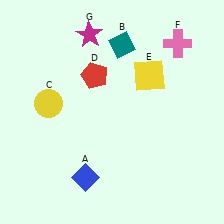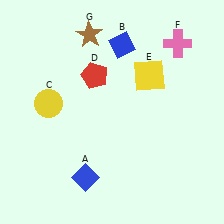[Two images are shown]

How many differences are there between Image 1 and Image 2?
There are 2 differences between the two images.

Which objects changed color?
B changed from teal to blue. G changed from magenta to brown.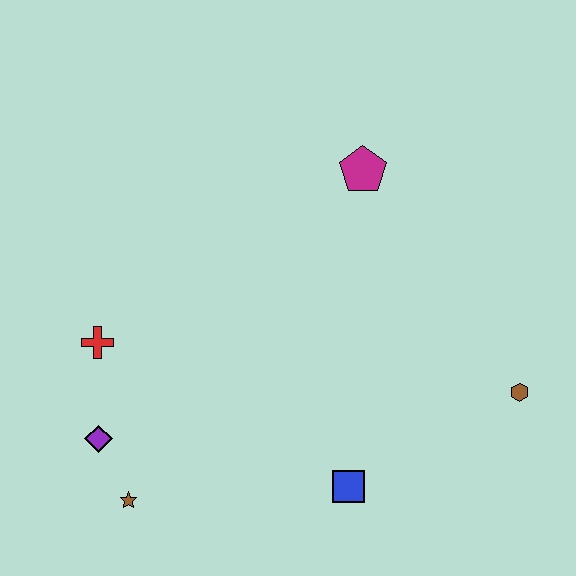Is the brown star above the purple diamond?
No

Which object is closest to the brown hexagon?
The blue square is closest to the brown hexagon.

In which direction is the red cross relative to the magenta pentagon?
The red cross is to the left of the magenta pentagon.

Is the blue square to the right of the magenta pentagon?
No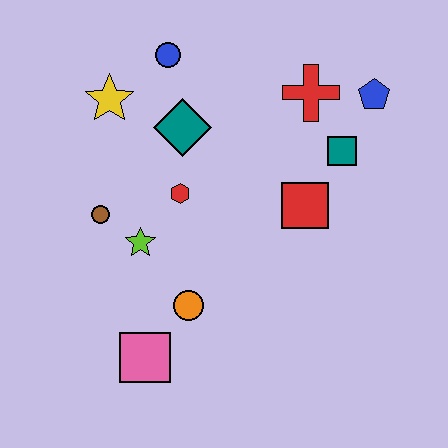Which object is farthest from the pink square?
The blue pentagon is farthest from the pink square.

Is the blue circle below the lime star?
No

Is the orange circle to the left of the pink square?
No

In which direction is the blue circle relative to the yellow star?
The blue circle is to the right of the yellow star.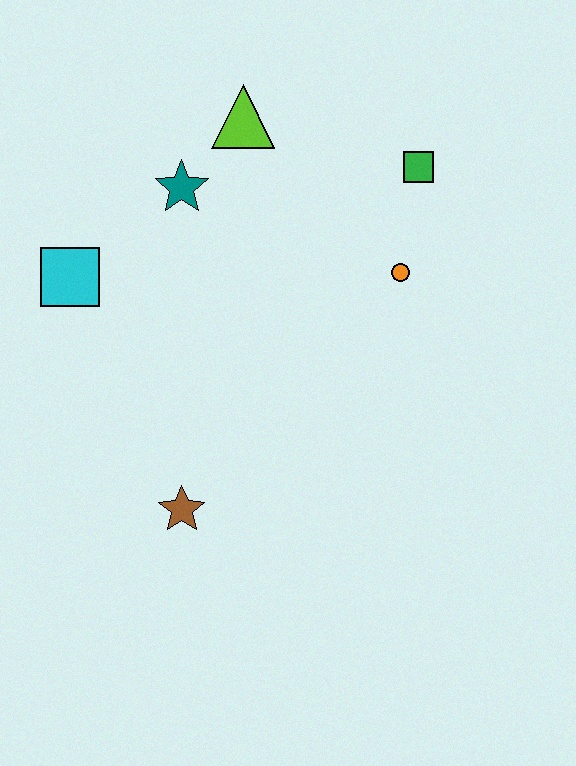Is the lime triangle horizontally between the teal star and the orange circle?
Yes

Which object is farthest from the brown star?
The green square is farthest from the brown star.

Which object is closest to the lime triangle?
The teal star is closest to the lime triangle.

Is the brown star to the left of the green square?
Yes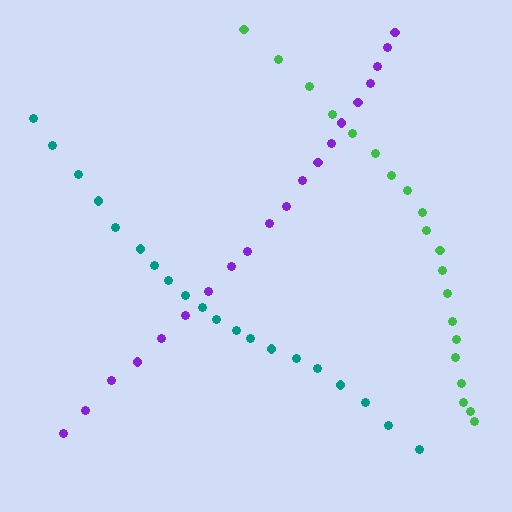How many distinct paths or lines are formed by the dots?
There are 3 distinct paths.